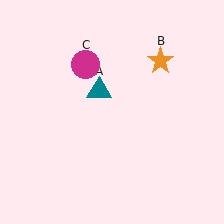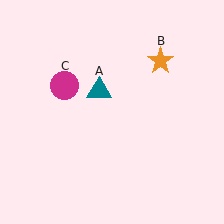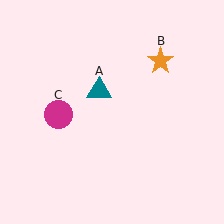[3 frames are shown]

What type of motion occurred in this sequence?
The magenta circle (object C) rotated counterclockwise around the center of the scene.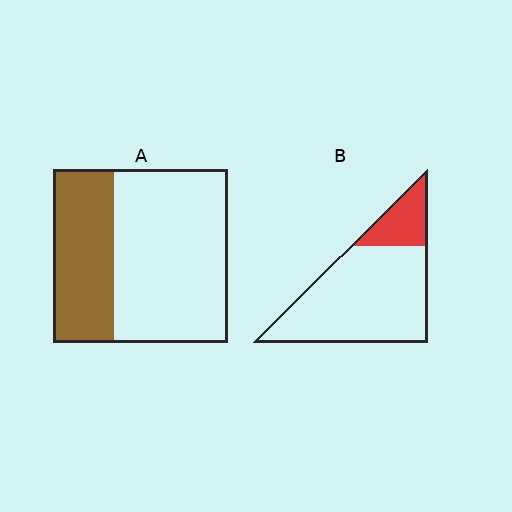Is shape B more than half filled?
No.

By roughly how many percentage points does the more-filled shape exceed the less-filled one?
By roughly 15 percentage points (A over B).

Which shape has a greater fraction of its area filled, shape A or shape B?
Shape A.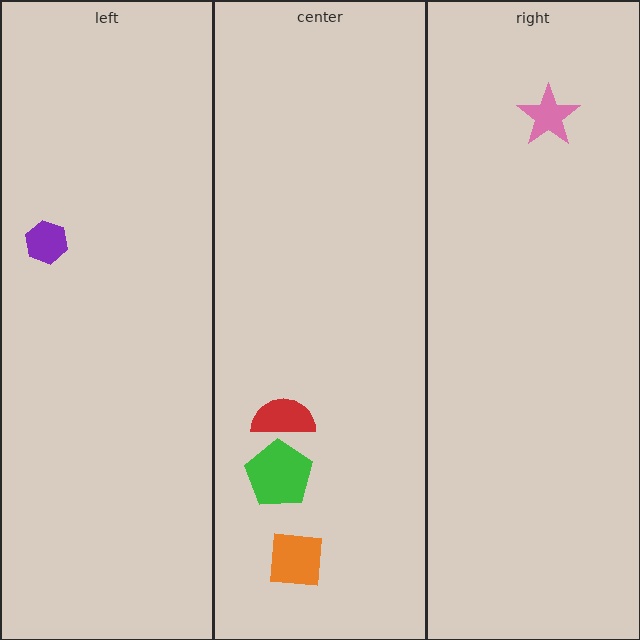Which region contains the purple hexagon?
The left region.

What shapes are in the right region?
The pink star.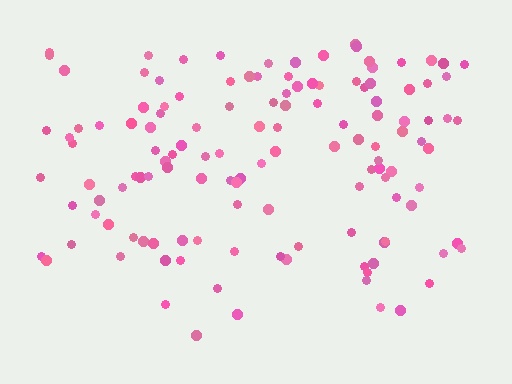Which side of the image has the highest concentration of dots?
The top.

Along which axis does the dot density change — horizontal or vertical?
Vertical.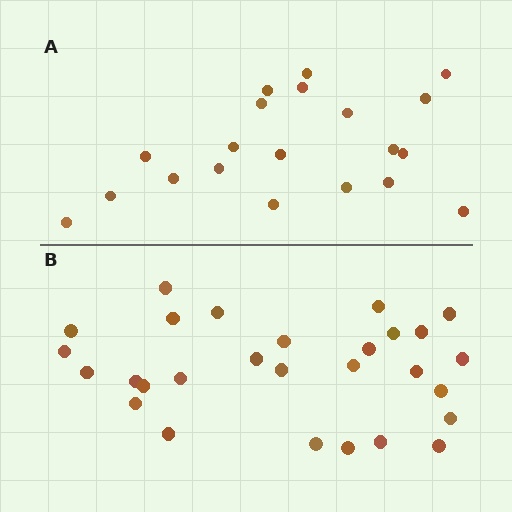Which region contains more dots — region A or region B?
Region B (the bottom region) has more dots.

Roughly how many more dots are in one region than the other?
Region B has roughly 8 or so more dots than region A.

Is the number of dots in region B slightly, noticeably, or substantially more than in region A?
Region B has noticeably more, but not dramatically so. The ratio is roughly 1.4 to 1.